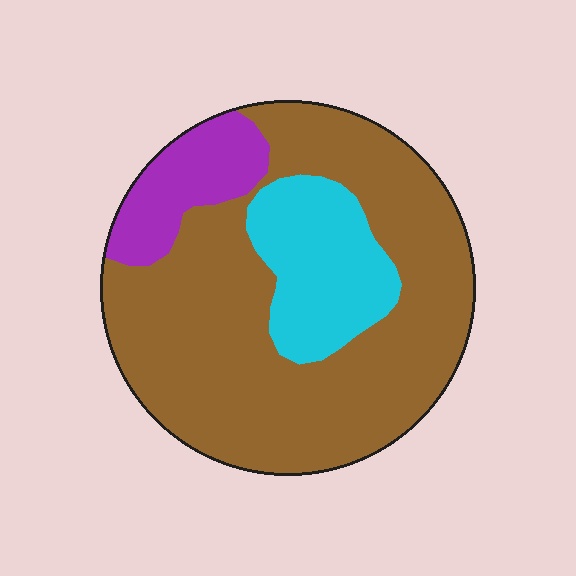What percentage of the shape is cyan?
Cyan takes up less than a quarter of the shape.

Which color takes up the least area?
Purple, at roughly 10%.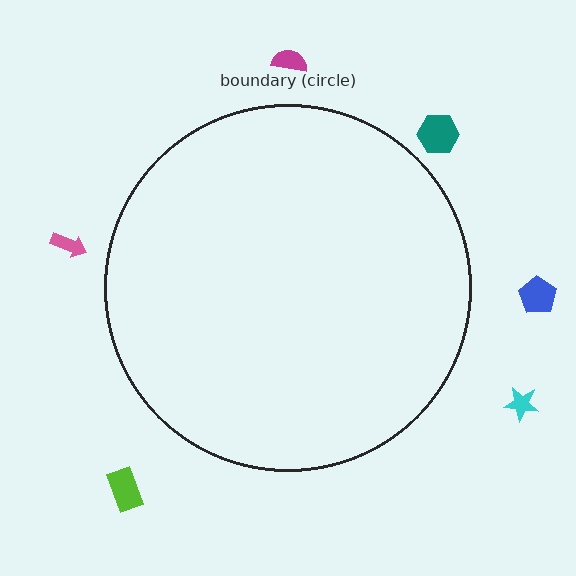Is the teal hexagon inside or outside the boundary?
Outside.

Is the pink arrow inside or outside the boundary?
Outside.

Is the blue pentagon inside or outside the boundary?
Outside.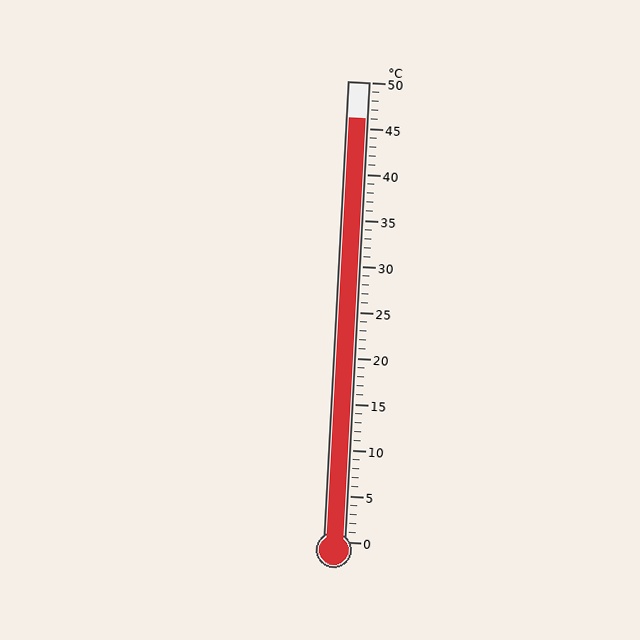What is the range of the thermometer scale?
The thermometer scale ranges from 0°C to 50°C.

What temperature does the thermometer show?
The thermometer shows approximately 46°C.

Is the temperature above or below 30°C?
The temperature is above 30°C.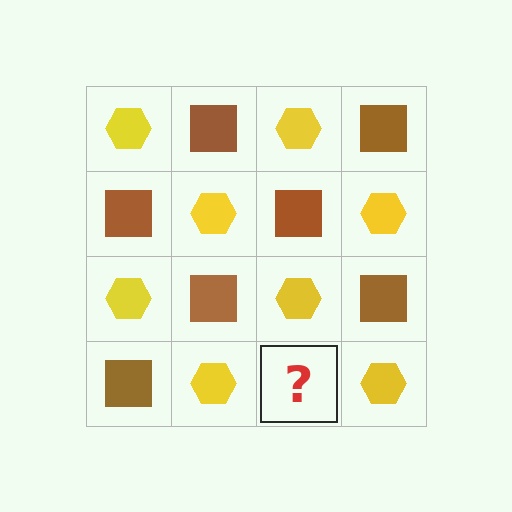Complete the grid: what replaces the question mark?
The question mark should be replaced with a brown square.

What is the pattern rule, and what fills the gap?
The rule is that it alternates yellow hexagon and brown square in a checkerboard pattern. The gap should be filled with a brown square.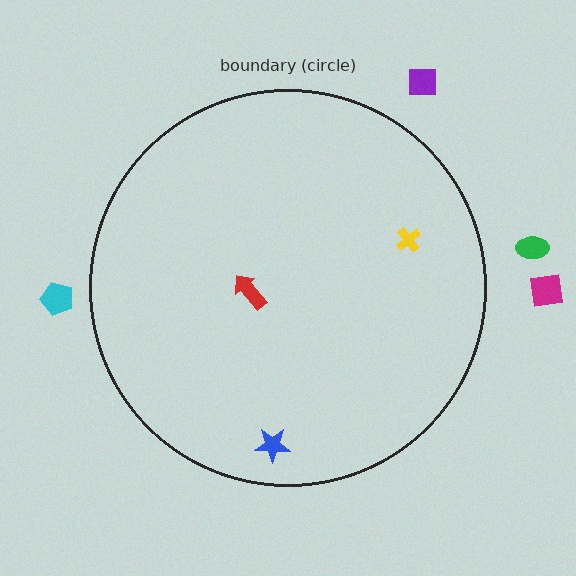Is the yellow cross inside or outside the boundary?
Inside.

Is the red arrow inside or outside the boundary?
Inside.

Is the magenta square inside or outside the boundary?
Outside.